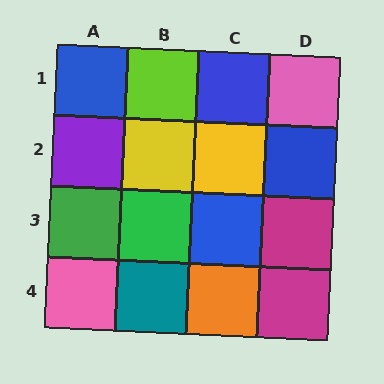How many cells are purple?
1 cell is purple.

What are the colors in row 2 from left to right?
Purple, yellow, yellow, blue.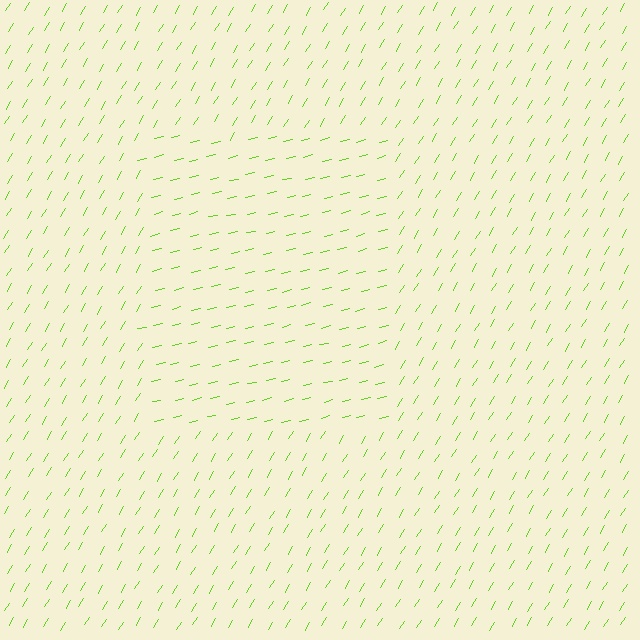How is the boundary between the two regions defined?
The boundary is defined purely by a change in line orientation (approximately 45 degrees difference). All lines are the same color and thickness.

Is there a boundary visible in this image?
Yes, there is a texture boundary formed by a change in line orientation.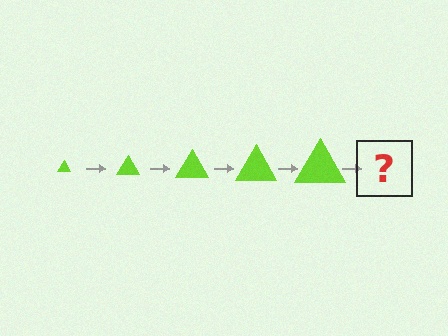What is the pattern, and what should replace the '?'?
The pattern is that the triangle gets progressively larger each step. The '?' should be a lime triangle, larger than the previous one.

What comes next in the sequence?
The next element should be a lime triangle, larger than the previous one.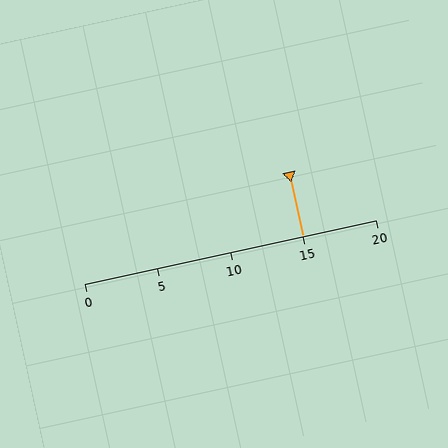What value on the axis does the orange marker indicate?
The marker indicates approximately 15.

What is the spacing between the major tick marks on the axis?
The major ticks are spaced 5 apart.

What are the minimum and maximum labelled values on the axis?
The axis runs from 0 to 20.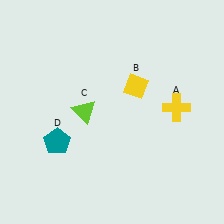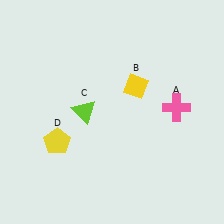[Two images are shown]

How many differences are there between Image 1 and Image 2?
There are 2 differences between the two images.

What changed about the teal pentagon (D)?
In Image 1, D is teal. In Image 2, it changed to yellow.